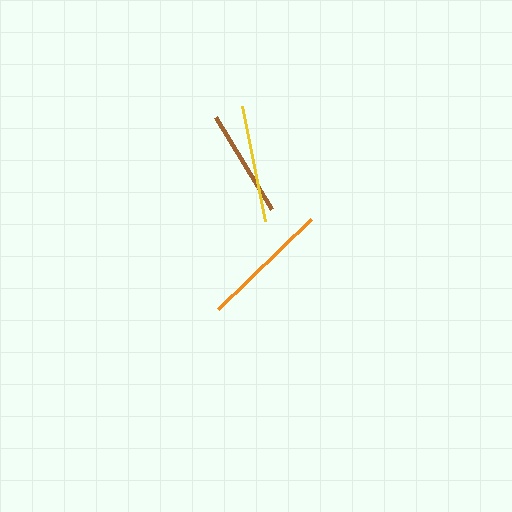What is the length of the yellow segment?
The yellow segment is approximately 117 pixels long.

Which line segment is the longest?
The orange line is the longest at approximately 130 pixels.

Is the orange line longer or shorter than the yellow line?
The orange line is longer than the yellow line.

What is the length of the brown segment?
The brown segment is approximately 107 pixels long.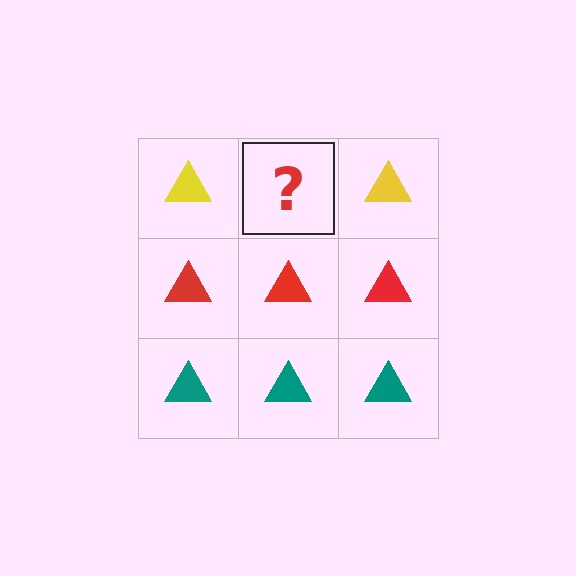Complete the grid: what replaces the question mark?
The question mark should be replaced with a yellow triangle.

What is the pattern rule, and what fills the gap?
The rule is that each row has a consistent color. The gap should be filled with a yellow triangle.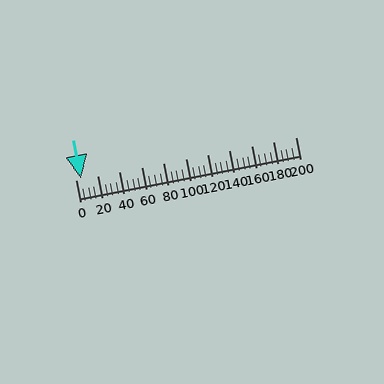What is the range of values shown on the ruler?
The ruler shows values from 0 to 200.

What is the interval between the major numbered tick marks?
The major tick marks are spaced 20 units apart.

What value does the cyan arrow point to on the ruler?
The cyan arrow points to approximately 5.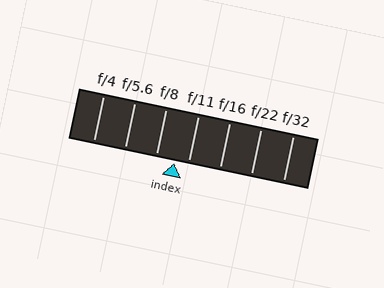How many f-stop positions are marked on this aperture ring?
There are 7 f-stop positions marked.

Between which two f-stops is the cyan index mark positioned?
The index mark is between f/8 and f/11.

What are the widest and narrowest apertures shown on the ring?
The widest aperture shown is f/4 and the narrowest is f/32.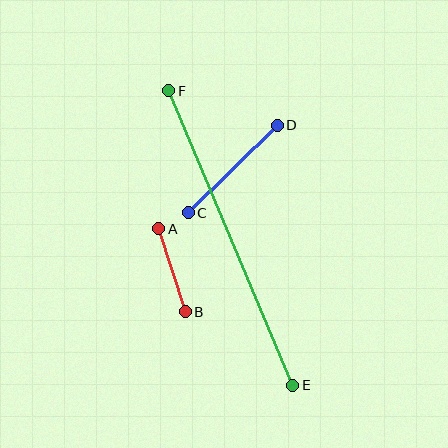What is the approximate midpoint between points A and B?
The midpoint is at approximately (172, 270) pixels.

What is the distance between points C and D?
The distance is approximately 125 pixels.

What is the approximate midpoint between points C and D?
The midpoint is at approximately (233, 169) pixels.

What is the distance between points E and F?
The distance is approximately 319 pixels.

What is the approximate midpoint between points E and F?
The midpoint is at approximately (231, 238) pixels.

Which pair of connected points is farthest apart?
Points E and F are farthest apart.